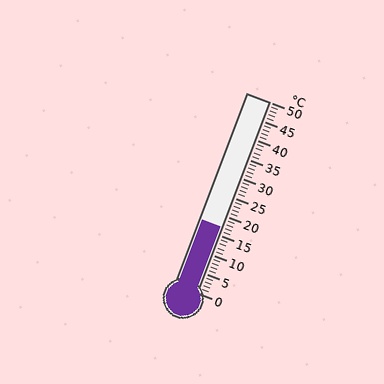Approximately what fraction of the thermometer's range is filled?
The thermometer is filled to approximately 35% of its range.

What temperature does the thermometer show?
The thermometer shows approximately 17°C.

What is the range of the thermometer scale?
The thermometer scale ranges from 0°C to 50°C.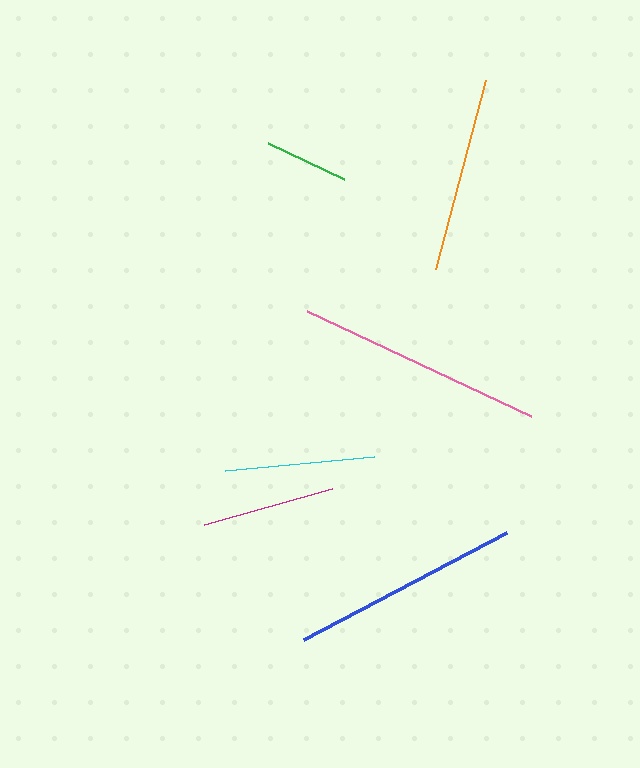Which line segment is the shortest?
The green line is the shortest at approximately 84 pixels.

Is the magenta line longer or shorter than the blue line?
The blue line is longer than the magenta line.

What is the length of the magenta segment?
The magenta segment is approximately 134 pixels long.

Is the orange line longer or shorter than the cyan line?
The orange line is longer than the cyan line.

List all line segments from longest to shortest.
From longest to shortest: pink, blue, orange, cyan, magenta, green.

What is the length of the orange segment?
The orange segment is approximately 195 pixels long.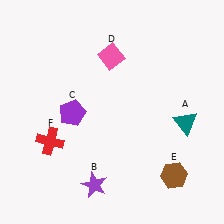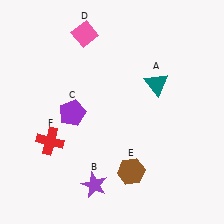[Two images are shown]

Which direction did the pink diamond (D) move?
The pink diamond (D) moved left.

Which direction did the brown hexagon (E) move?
The brown hexagon (E) moved left.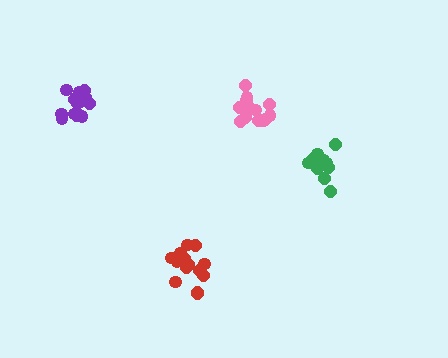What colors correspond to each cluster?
The clusters are colored: red, green, pink, purple.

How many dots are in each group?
Group 1: 15 dots, Group 2: 11 dots, Group 3: 14 dots, Group 4: 15 dots (55 total).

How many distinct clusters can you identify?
There are 4 distinct clusters.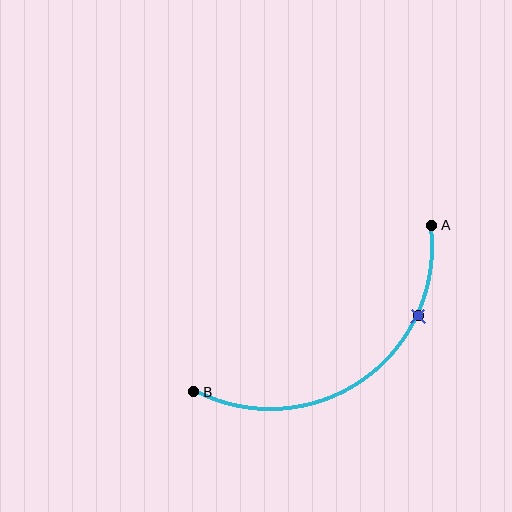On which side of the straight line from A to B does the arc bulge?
The arc bulges below and to the right of the straight line connecting A and B.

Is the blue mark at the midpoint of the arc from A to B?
No. The blue mark lies on the arc but is closer to endpoint A. The arc midpoint would be at the point on the curve equidistant along the arc from both A and B.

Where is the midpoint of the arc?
The arc midpoint is the point on the curve farthest from the straight line joining A and B. It sits below and to the right of that line.